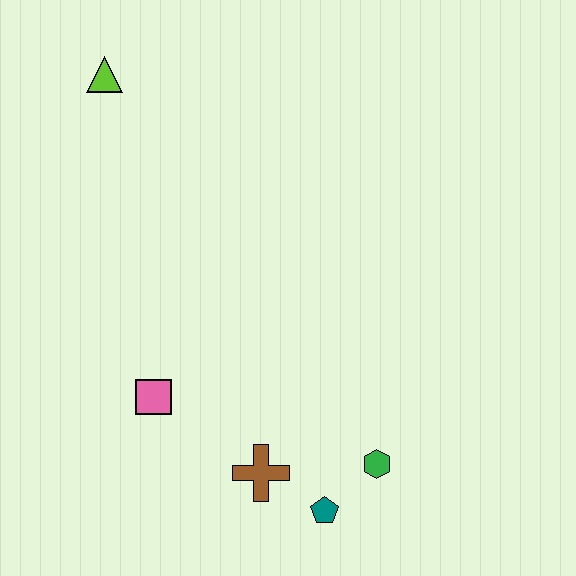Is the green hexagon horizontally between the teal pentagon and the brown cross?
No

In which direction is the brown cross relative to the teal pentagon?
The brown cross is to the left of the teal pentagon.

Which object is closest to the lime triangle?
The pink square is closest to the lime triangle.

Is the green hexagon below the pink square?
Yes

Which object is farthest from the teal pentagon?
The lime triangle is farthest from the teal pentagon.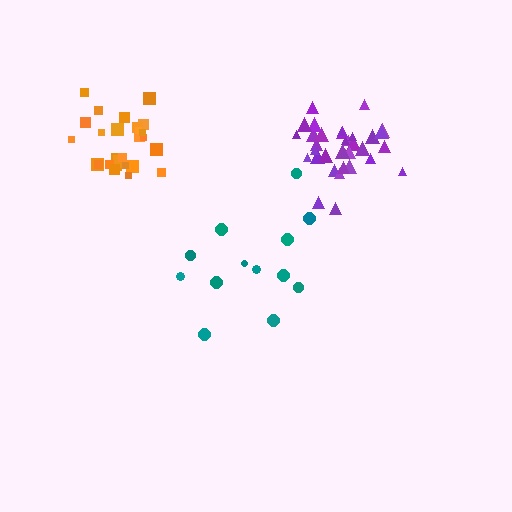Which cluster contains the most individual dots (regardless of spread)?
Purple (35).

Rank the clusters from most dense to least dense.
purple, orange, teal.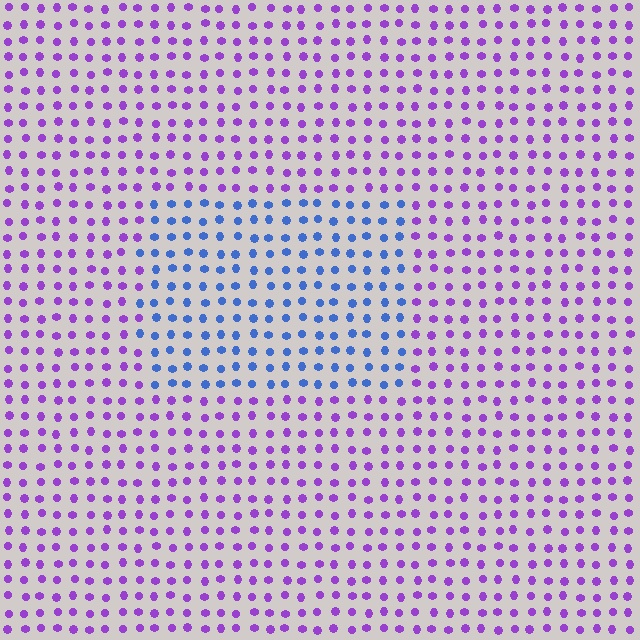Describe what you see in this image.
The image is filled with small purple elements in a uniform arrangement. A rectangle-shaped region is visible where the elements are tinted to a slightly different hue, forming a subtle color boundary.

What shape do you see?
I see a rectangle.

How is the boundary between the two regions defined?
The boundary is defined purely by a slight shift in hue (about 56 degrees). Spacing, size, and orientation are identical on both sides.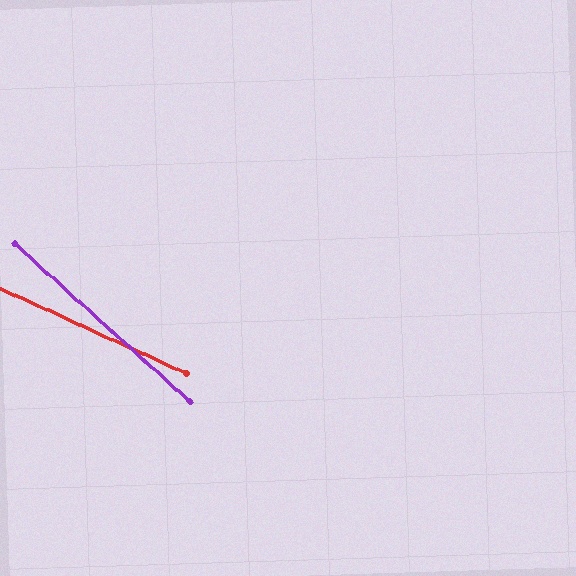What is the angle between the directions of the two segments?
Approximately 18 degrees.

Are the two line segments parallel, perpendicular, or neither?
Neither parallel nor perpendicular — they differ by about 18°.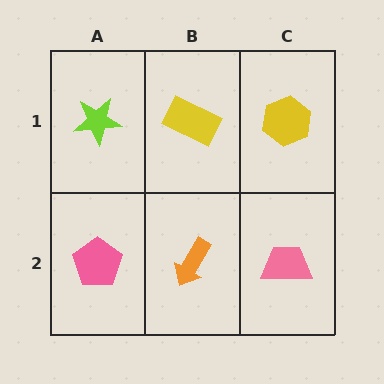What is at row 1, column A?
A lime star.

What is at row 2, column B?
An orange arrow.